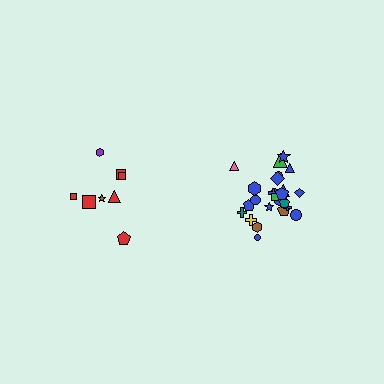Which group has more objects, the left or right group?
The right group.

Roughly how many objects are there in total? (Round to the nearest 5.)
Roughly 35 objects in total.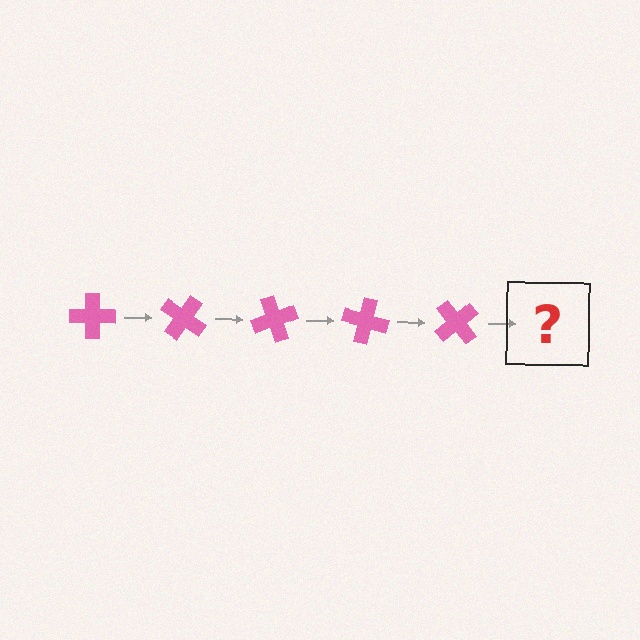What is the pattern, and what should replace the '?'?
The pattern is that the cross rotates 35 degrees each step. The '?' should be a pink cross rotated 175 degrees.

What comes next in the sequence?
The next element should be a pink cross rotated 175 degrees.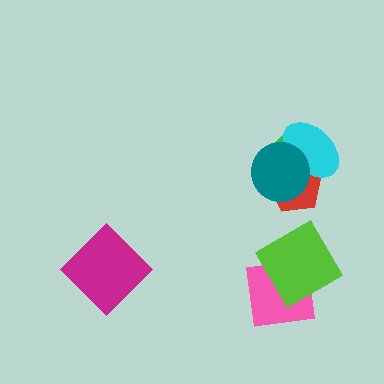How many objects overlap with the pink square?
1 object overlaps with the pink square.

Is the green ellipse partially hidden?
Yes, it is partially covered by another shape.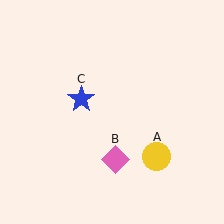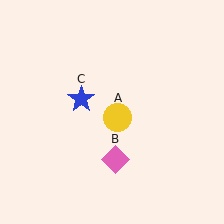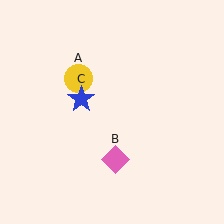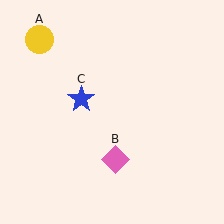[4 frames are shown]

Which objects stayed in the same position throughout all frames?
Pink diamond (object B) and blue star (object C) remained stationary.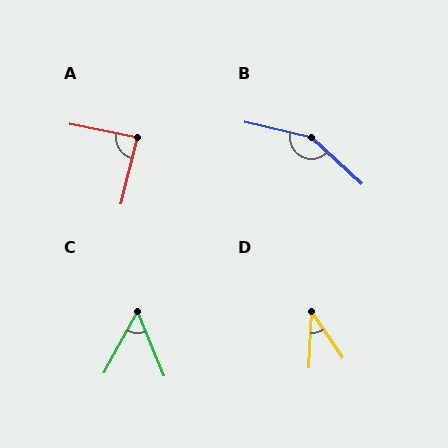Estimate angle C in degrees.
Approximately 51 degrees.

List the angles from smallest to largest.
D (37°), C (51°), A (87°), B (150°).